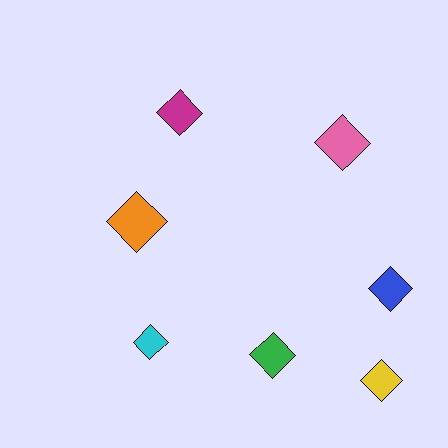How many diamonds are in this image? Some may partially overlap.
There are 7 diamonds.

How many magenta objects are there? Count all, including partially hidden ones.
There is 1 magenta object.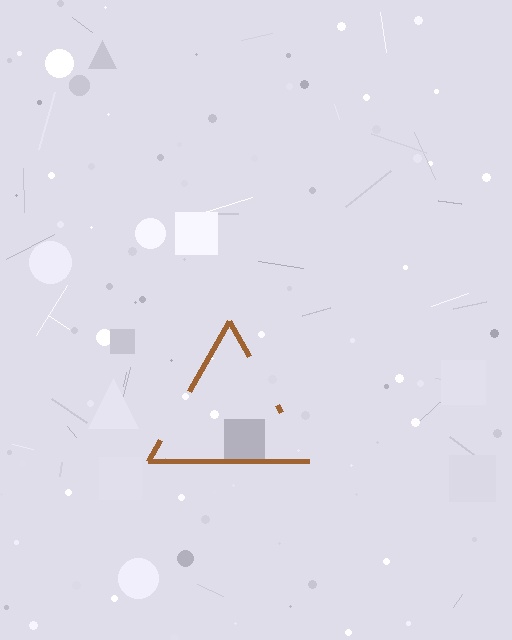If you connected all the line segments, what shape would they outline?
They would outline a triangle.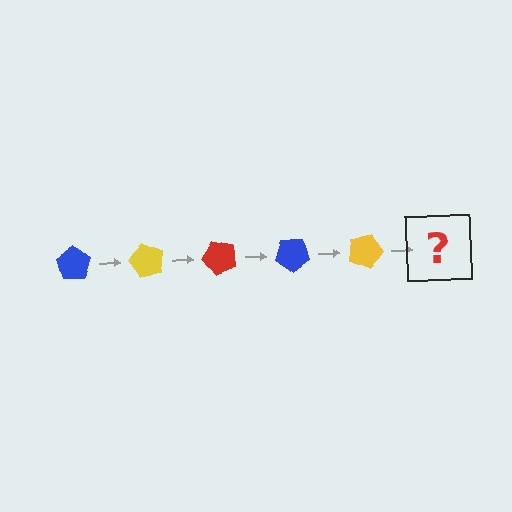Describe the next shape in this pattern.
It should be a red pentagon, rotated 300 degrees from the start.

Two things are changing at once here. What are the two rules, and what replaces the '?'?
The two rules are that it rotates 60 degrees each step and the color cycles through blue, yellow, and red. The '?' should be a red pentagon, rotated 300 degrees from the start.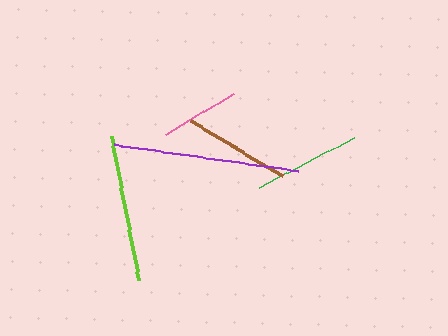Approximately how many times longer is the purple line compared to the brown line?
The purple line is approximately 1.7 times the length of the brown line.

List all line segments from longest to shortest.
From longest to shortest: purple, lime, green, brown, pink.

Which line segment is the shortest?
The pink line is the shortest at approximately 80 pixels.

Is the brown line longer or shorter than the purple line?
The purple line is longer than the brown line.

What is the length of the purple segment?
The purple segment is approximately 186 pixels long.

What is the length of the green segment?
The green segment is approximately 107 pixels long.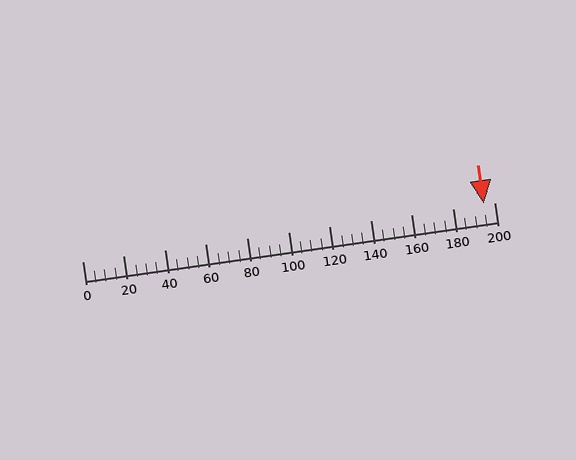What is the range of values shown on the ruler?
The ruler shows values from 0 to 200.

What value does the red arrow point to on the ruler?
The red arrow points to approximately 195.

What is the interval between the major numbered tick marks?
The major tick marks are spaced 20 units apart.